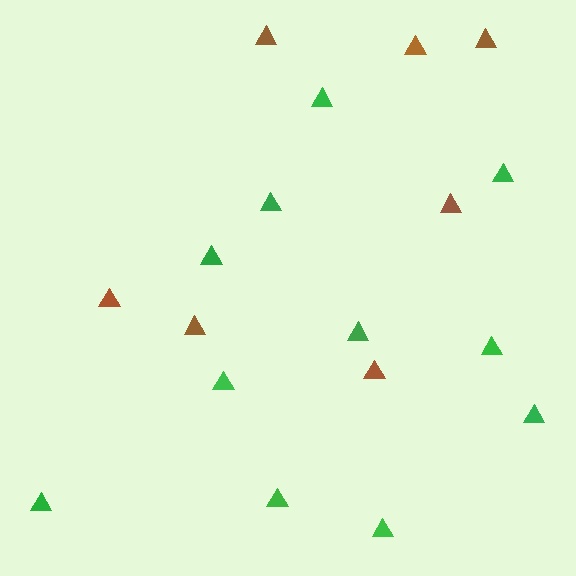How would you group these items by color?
There are 2 groups: one group of green triangles (11) and one group of brown triangles (7).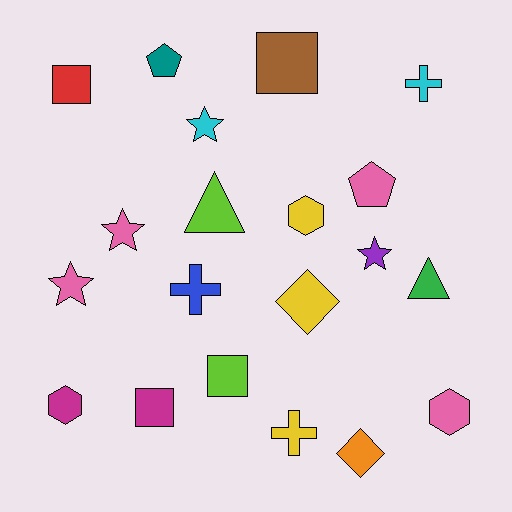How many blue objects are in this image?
There is 1 blue object.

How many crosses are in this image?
There are 3 crosses.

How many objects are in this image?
There are 20 objects.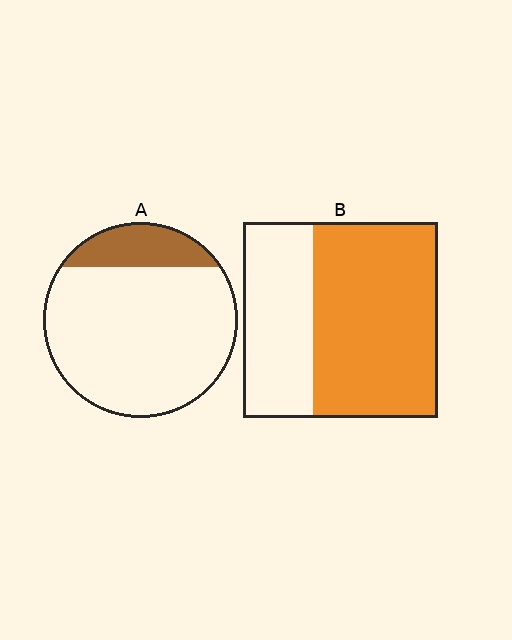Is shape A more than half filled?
No.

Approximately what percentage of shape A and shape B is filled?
A is approximately 15% and B is approximately 65%.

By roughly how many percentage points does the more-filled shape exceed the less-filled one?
By roughly 45 percentage points (B over A).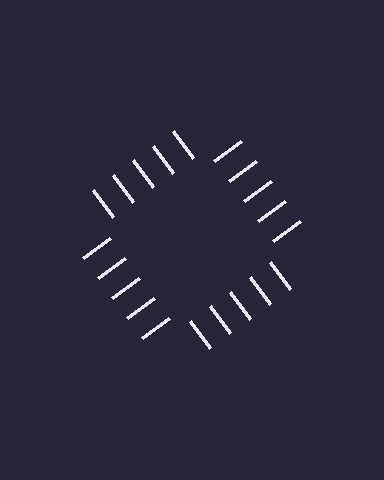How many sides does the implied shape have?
4 sides — the line-ends trace a square.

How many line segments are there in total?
20 — 5 along each of the 4 edges.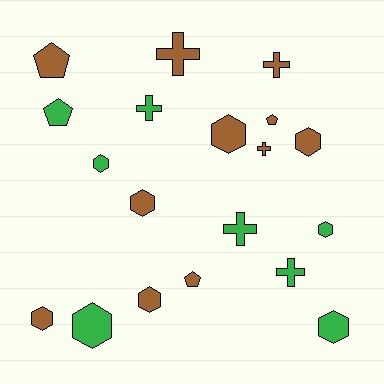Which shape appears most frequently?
Hexagon, with 9 objects.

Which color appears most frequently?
Brown, with 11 objects.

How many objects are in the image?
There are 19 objects.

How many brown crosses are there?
There are 3 brown crosses.